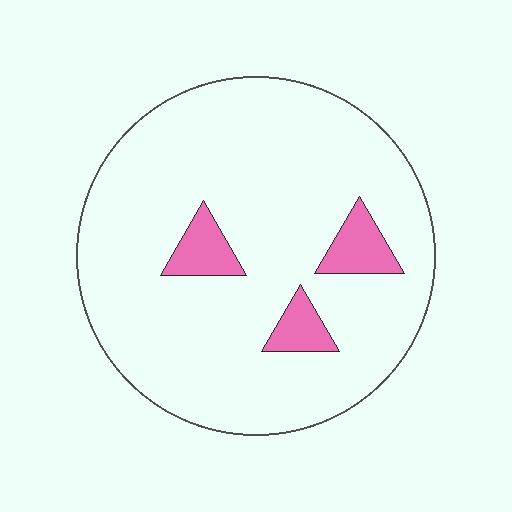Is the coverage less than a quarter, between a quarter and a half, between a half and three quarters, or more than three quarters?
Less than a quarter.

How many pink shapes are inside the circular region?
3.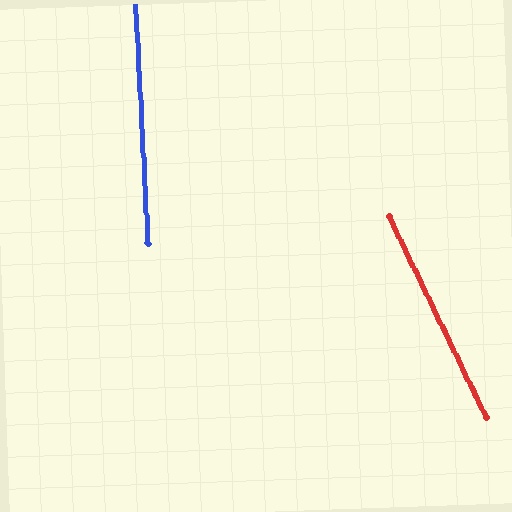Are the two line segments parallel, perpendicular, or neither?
Neither parallel nor perpendicular — they differ by about 23°.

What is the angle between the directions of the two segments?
Approximately 23 degrees.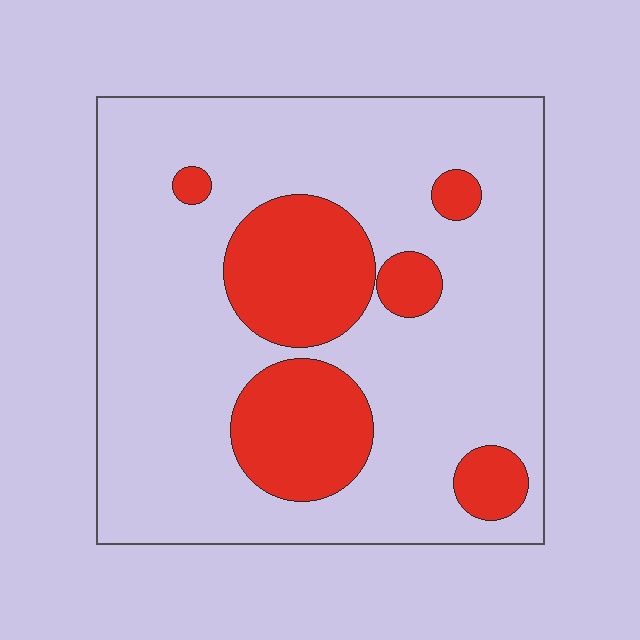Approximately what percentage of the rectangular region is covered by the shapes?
Approximately 25%.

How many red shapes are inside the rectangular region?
6.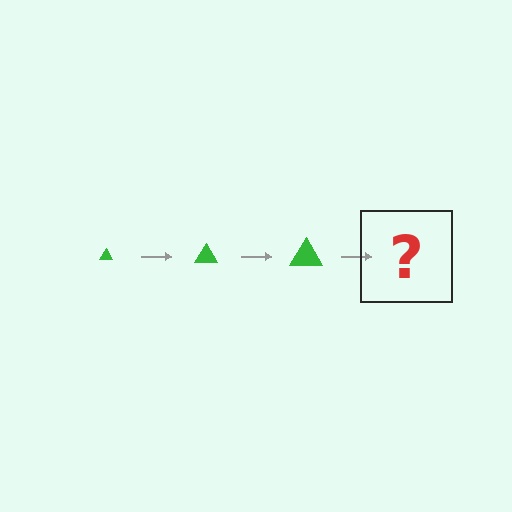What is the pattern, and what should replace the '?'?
The pattern is that the triangle gets progressively larger each step. The '?' should be a green triangle, larger than the previous one.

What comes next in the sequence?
The next element should be a green triangle, larger than the previous one.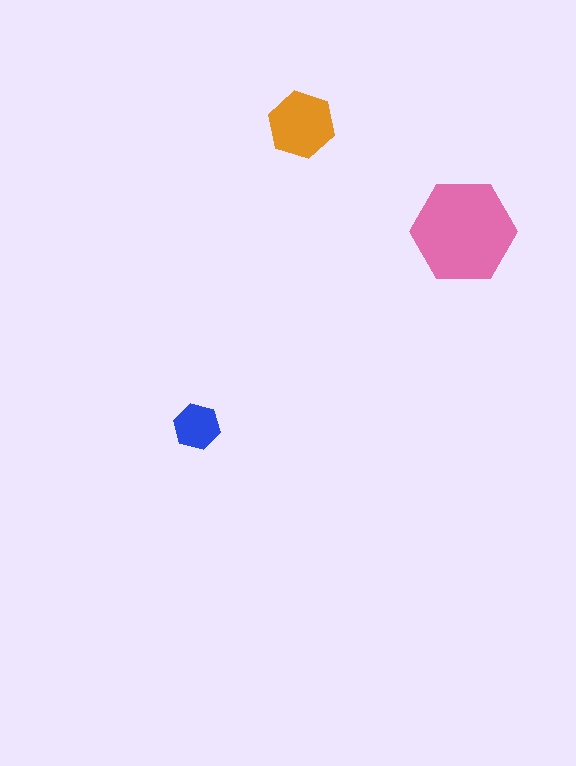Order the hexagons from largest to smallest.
the pink one, the orange one, the blue one.